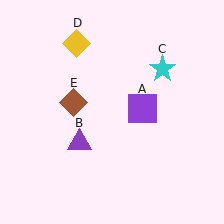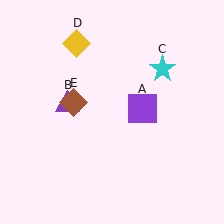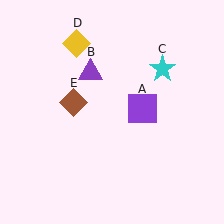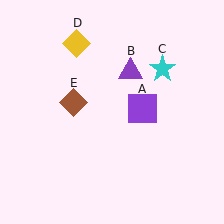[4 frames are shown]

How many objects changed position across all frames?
1 object changed position: purple triangle (object B).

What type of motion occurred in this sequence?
The purple triangle (object B) rotated clockwise around the center of the scene.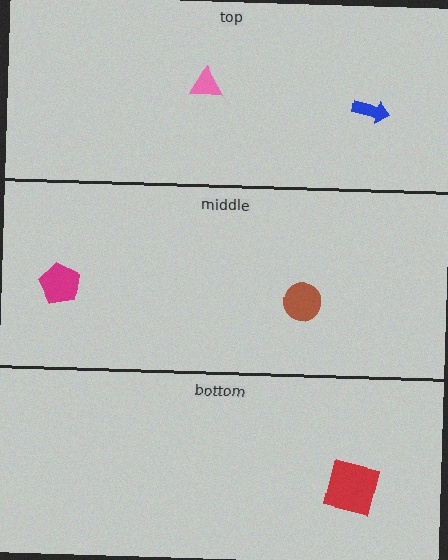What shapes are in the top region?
The pink triangle, the blue arrow.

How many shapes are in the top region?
2.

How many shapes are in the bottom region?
1.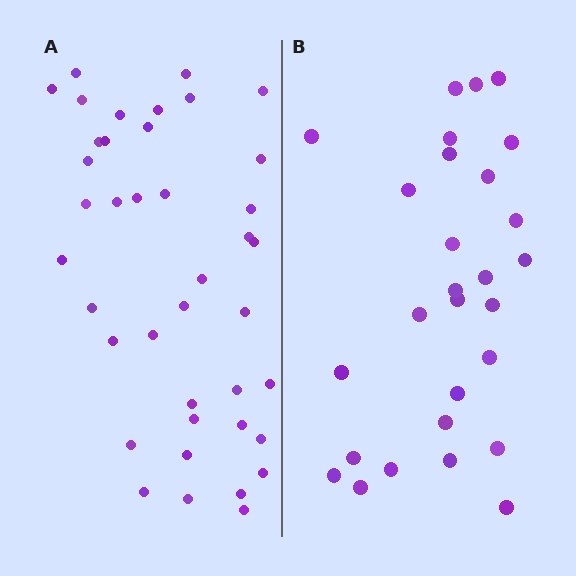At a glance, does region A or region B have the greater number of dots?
Region A (the left region) has more dots.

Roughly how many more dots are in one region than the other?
Region A has roughly 12 or so more dots than region B.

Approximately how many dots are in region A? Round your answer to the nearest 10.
About 40 dots.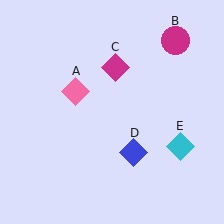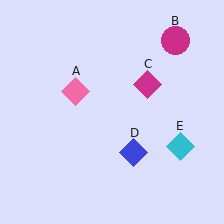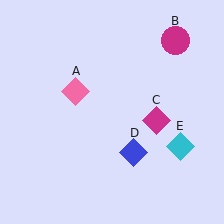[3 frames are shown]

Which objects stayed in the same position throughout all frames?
Pink diamond (object A) and magenta circle (object B) and blue diamond (object D) and cyan diamond (object E) remained stationary.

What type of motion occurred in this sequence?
The magenta diamond (object C) rotated clockwise around the center of the scene.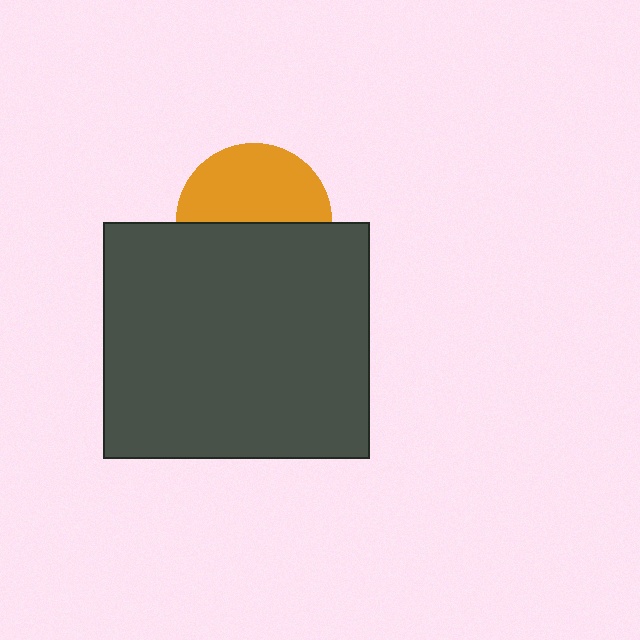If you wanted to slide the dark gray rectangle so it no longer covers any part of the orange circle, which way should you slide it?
Slide it down — that is the most direct way to separate the two shapes.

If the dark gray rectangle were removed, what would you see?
You would see the complete orange circle.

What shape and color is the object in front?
The object in front is a dark gray rectangle.